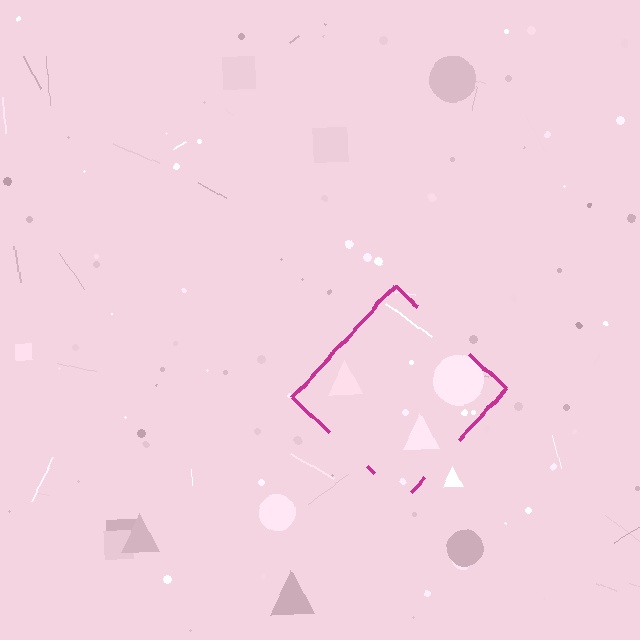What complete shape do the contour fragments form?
The contour fragments form a diamond.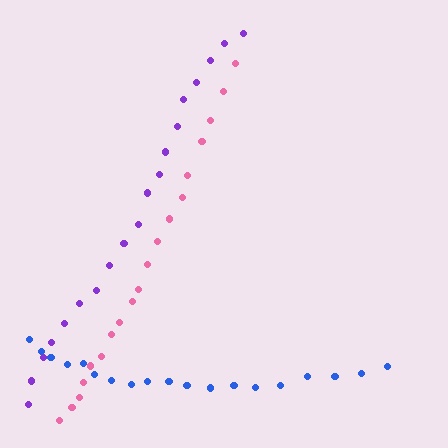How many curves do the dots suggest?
There are 3 distinct paths.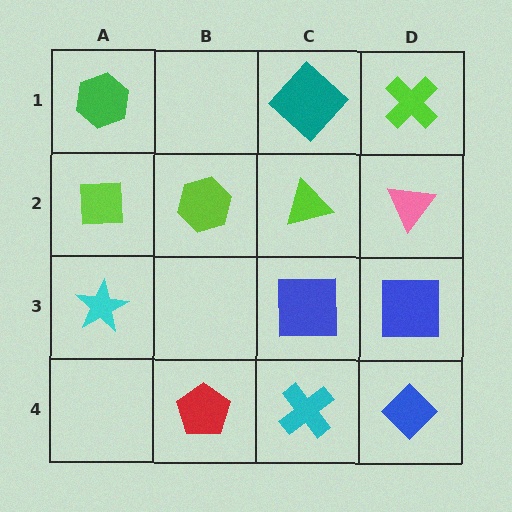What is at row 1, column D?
A lime cross.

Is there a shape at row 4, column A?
No, that cell is empty.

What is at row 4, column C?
A cyan cross.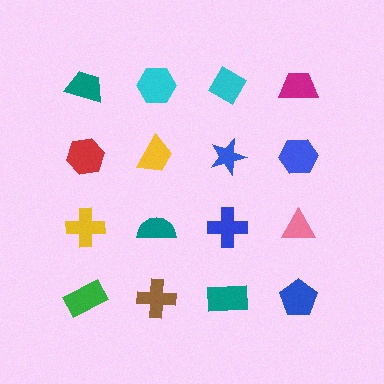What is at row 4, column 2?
A brown cross.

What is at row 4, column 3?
A teal rectangle.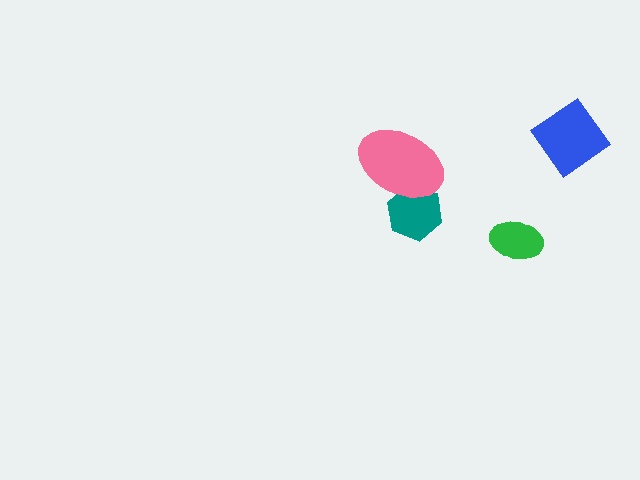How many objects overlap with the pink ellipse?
1 object overlaps with the pink ellipse.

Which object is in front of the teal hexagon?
The pink ellipse is in front of the teal hexagon.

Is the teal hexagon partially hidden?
Yes, it is partially covered by another shape.